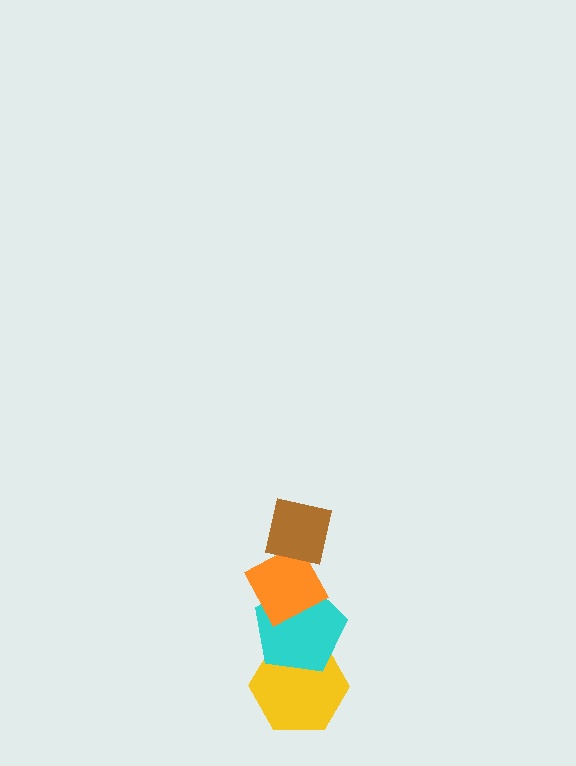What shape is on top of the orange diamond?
The brown square is on top of the orange diamond.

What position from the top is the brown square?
The brown square is 1st from the top.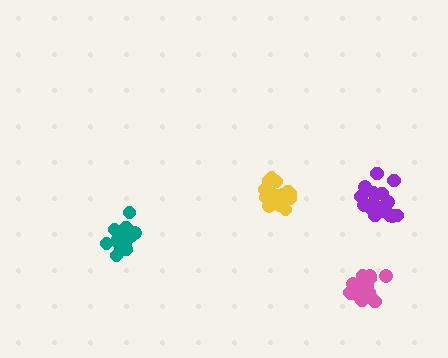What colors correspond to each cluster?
The clusters are colored: purple, teal, yellow, pink.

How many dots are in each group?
Group 1: 19 dots, Group 2: 19 dots, Group 3: 19 dots, Group 4: 17 dots (74 total).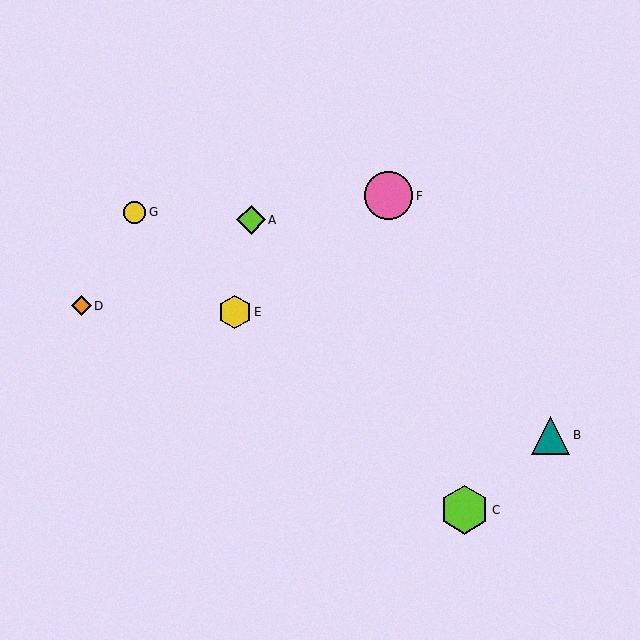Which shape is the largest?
The lime hexagon (labeled C) is the largest.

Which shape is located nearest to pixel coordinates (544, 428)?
The teal triangle (labeled B) at (551, 435) is nearest to that location.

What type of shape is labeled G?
Shape G is a yellow circle.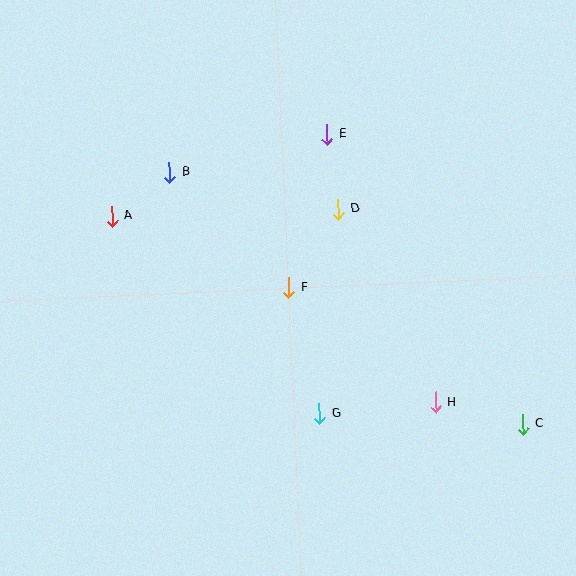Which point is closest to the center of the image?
Point F at (289, 288) is closest to the center.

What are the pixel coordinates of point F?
Point F is at (289, 288).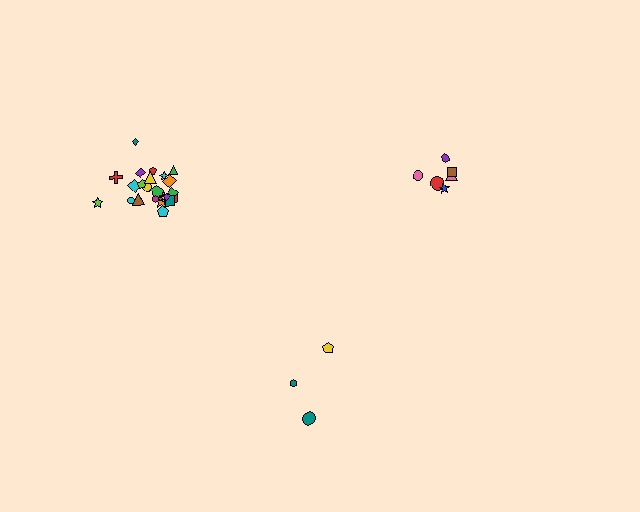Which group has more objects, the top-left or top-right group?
The top-left group.